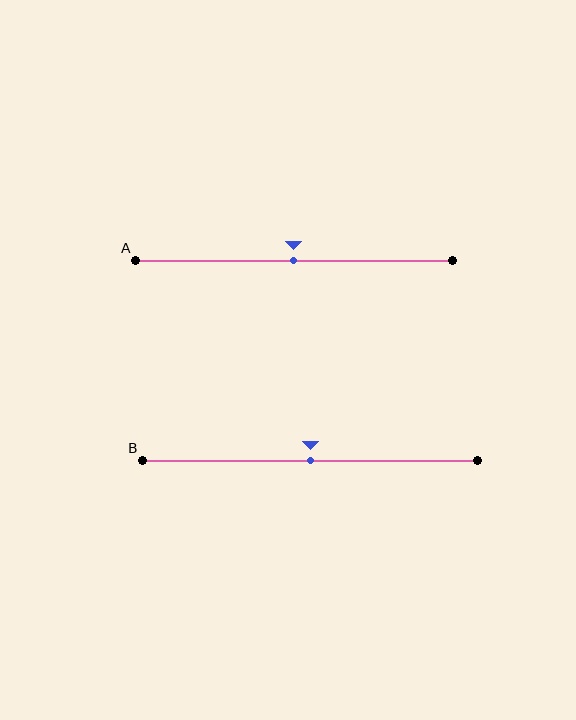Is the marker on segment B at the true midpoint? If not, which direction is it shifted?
Yes, the marker on segment B is at the true midpoint.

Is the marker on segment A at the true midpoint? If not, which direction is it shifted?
Yes, the marker on segment A is at the true midpoint.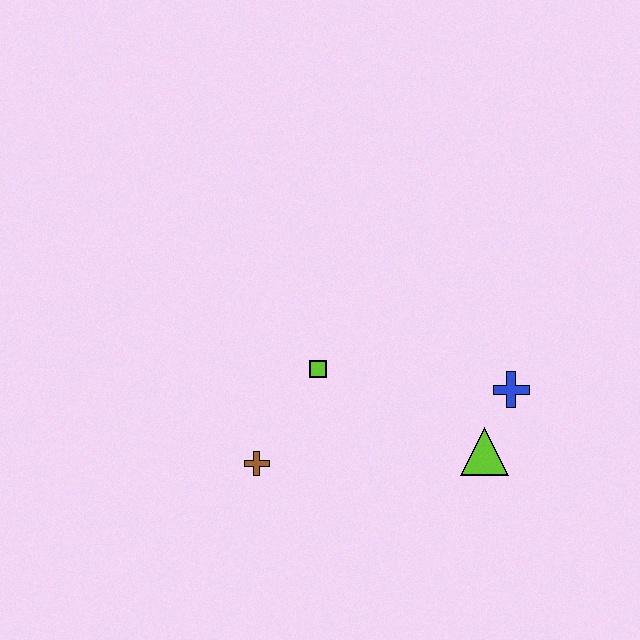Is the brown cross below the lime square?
Yes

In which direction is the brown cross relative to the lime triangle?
The brown cross is to the left of the lime triangle.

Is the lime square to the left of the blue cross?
Yes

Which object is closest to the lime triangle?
The blue cross is closest to the lime triangle.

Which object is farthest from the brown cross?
The blue cross is farthest from the brown cross.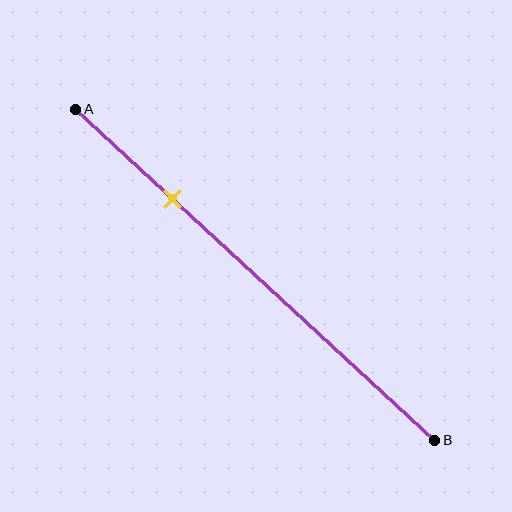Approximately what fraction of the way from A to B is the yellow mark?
The yellow mark is approximately 25% of the way from A to B.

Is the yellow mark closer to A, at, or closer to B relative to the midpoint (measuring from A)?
The yellow mark is closer to point A than the midpoint of segment AB.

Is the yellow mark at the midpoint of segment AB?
No, the mark is at about 25% from A, not at the 50% midpoint.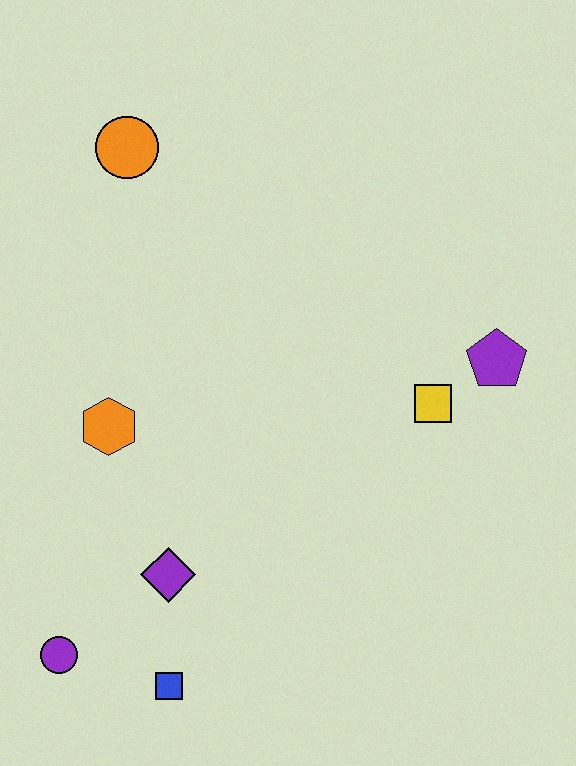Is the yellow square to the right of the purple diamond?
Yes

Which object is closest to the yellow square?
The purple pentagon is closest to the yellow square.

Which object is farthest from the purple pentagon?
The purple circle is farthest from the purple pentagon.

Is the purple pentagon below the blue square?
No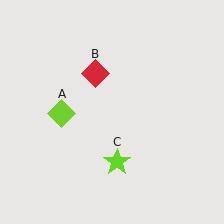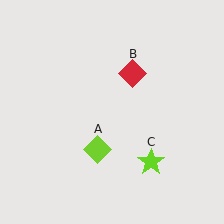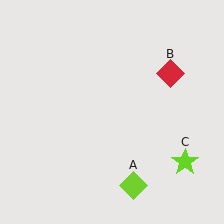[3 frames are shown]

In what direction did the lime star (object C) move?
The lime star (object C) moved right.